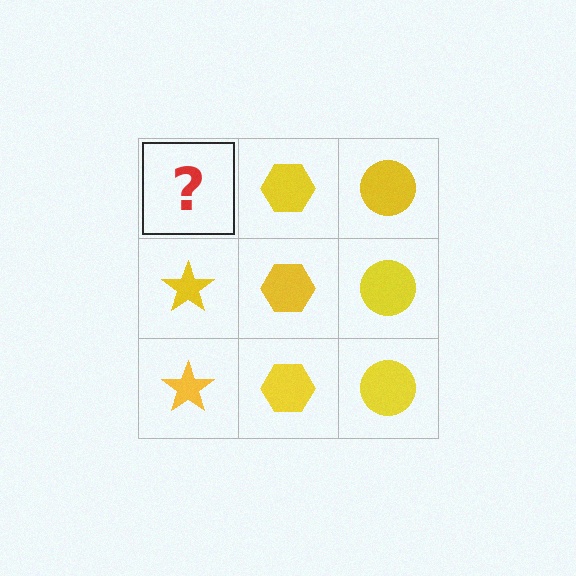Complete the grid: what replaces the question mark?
The question mark should be replaced with a yellow star.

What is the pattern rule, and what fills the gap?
The rule is that each column has a consistent shape. The gap should be filled with a yellow star.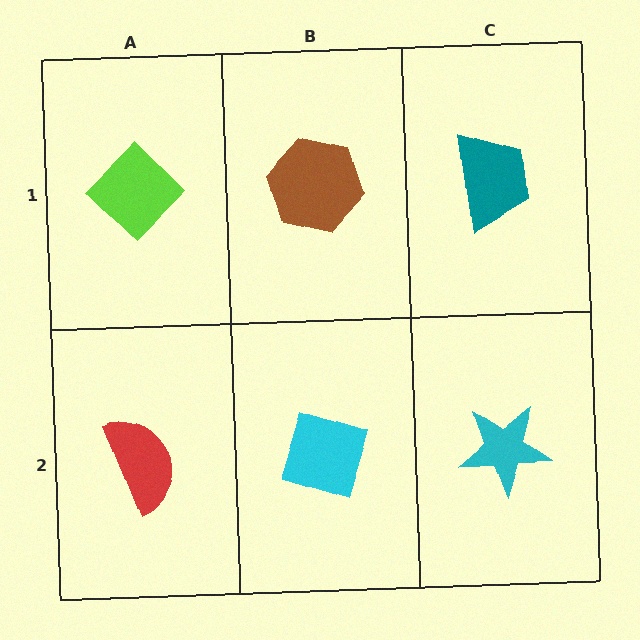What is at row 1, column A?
A lime diamond.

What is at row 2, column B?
A cyan diamond.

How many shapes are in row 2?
3 shapes.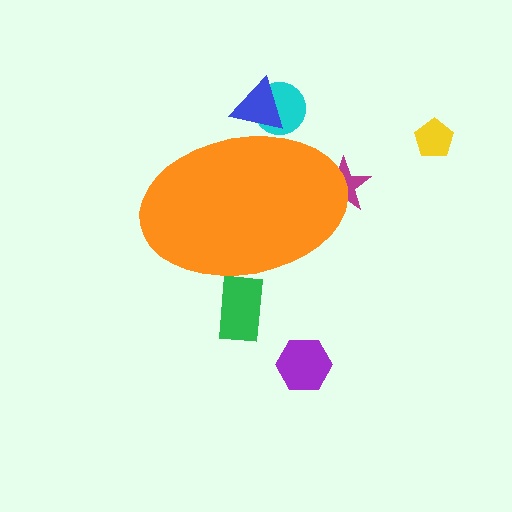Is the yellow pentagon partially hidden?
No, the yellow pentagon is fully visible.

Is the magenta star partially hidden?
Yes, the magenta star is partially hidden behind the orange ellipse.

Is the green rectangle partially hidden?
Yes, the green rectangle is partially hidden behind the orange ellipse.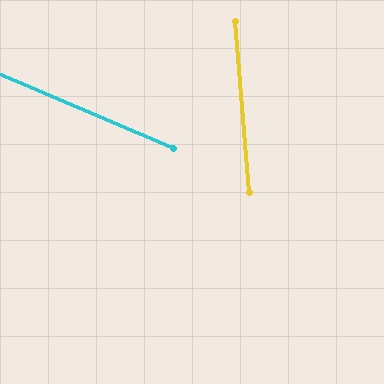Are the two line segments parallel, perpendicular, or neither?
Neither parallel nor perpendicular — they differ by about 62°.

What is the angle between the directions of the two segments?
Approximately 62 degrees.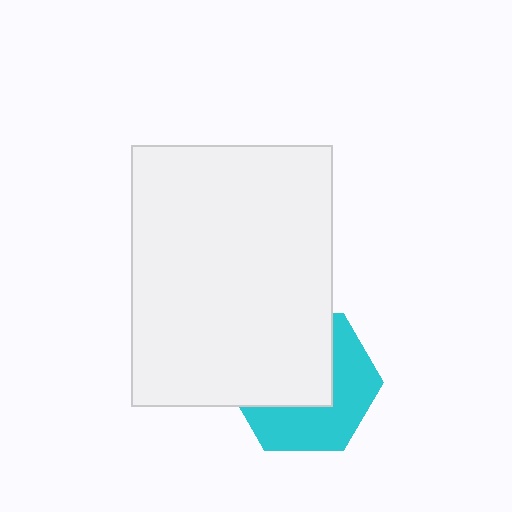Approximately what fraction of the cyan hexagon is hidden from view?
Roughly 53% of the cyan hexagon is hidden behind the white rectangle.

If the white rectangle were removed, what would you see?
You would see the complete cyan hexagon.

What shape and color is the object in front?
The object in front is a white rectangle.